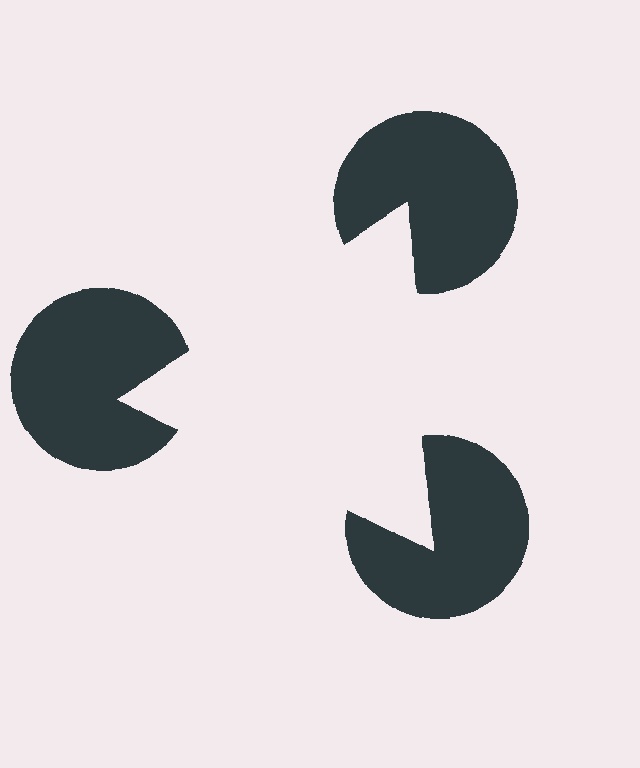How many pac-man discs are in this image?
There are 3 — one at each vertex of the illusory triangle.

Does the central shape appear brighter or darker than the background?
It typically appears slightly brighter than the background, even though no actual brightness change is drawn.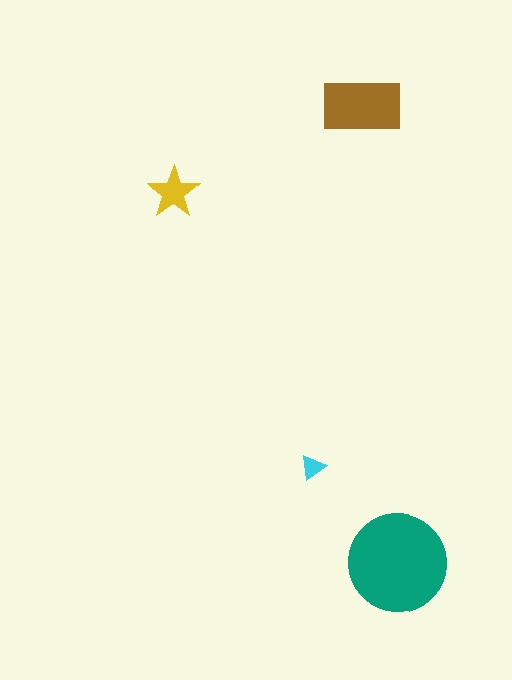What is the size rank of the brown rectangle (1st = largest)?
2nd.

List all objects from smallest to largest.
The cyan triangle, the yellow star, the brown rectangle, the teal circle.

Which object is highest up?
The brown rectangle is topmost.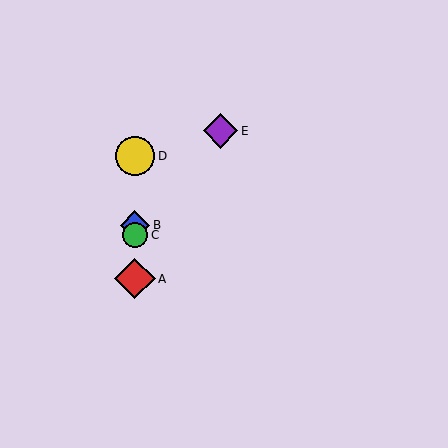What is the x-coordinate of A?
Object A is at x≈135.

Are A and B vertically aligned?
Yes, both are at x≈135.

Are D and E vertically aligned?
No, D is at x≈135 and E is at x≈221.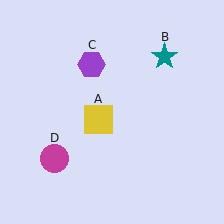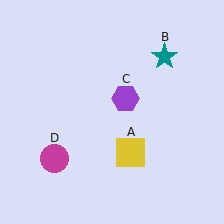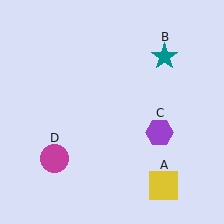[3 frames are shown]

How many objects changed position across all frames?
2 objects changed position: yellow square (object A), purple hexagon (object C).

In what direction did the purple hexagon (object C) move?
The purple hexagon (object C) moved down and to the right.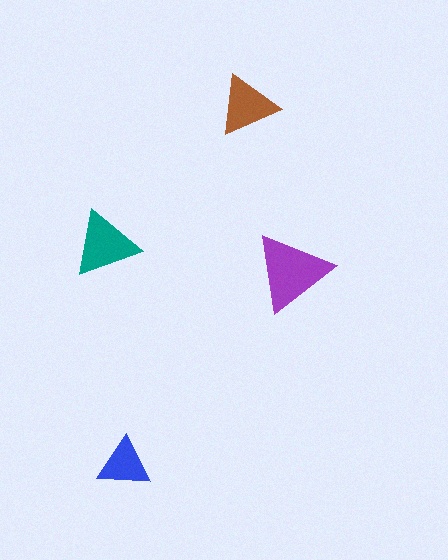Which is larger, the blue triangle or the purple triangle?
The purple one.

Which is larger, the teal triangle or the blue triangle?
The teal one.